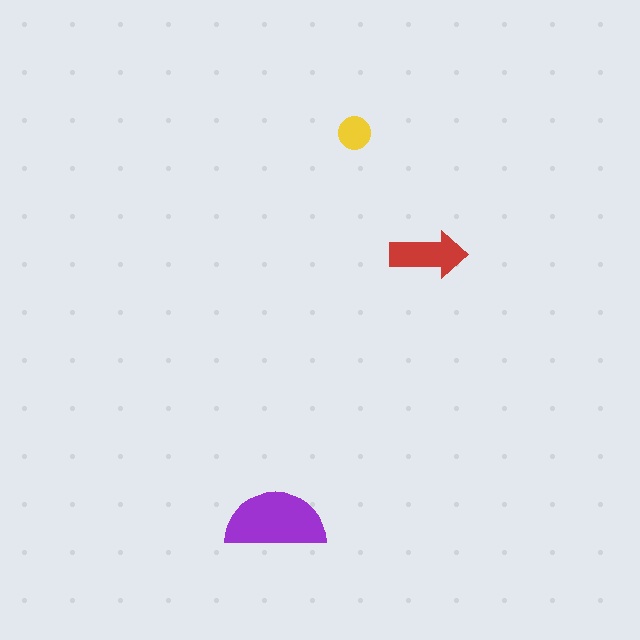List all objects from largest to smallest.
The purple semicircle, the red arrow, the yellow circle.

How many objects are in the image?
There are 3 objects in the image.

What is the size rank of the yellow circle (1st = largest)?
3rd.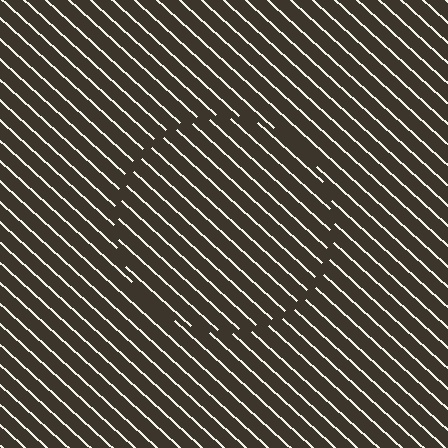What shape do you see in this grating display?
An illusory circle. The interior of the shape contains the same grating, shifted by half a period — the contour is defined by the phase discontinuity where line-ends from the inner and outer gratings abut.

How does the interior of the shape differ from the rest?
The interior of the shape contains the same grating, shifted by half a period — the contour is defined by the phase discontinuity where line-ends from the inner and outer gratings abut.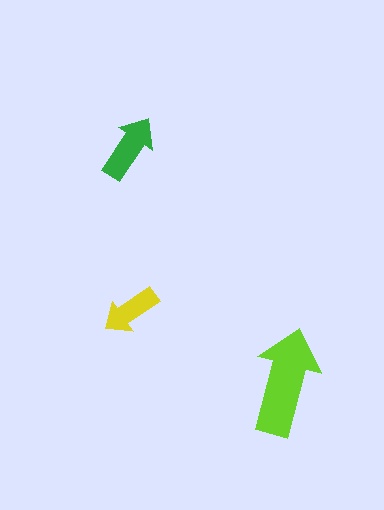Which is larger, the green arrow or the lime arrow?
The lime one.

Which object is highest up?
The green arrow is topmost.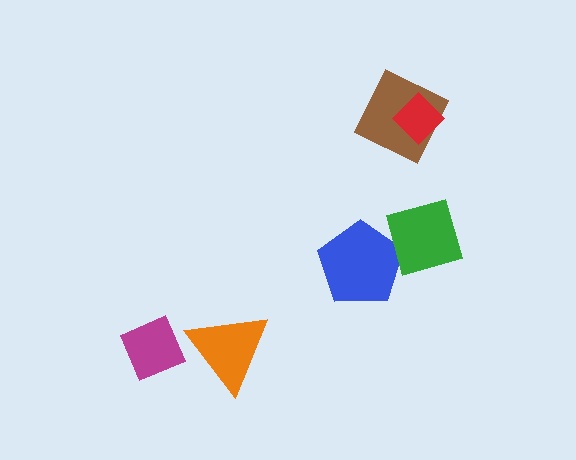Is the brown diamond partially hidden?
Yes, it is partially covered by another shape.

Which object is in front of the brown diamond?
The red diamond is in front of the brown diamond.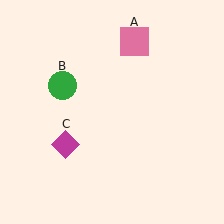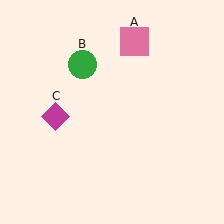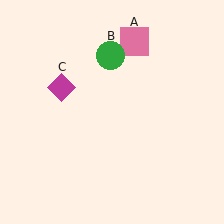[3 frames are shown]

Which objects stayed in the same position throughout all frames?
Pink square (object A) remained stationary.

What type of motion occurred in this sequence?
The green circle (object B), magenta diamond (object C) rotated clockwise around the center of the scene.